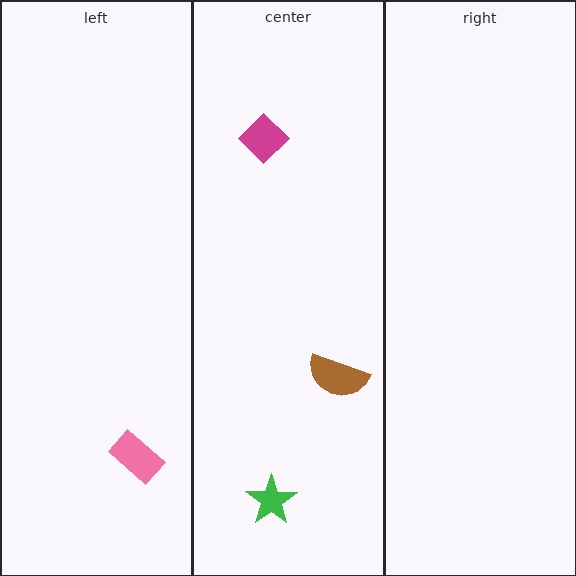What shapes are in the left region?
The pink rectangle.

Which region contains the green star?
The center region.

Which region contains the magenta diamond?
The center region.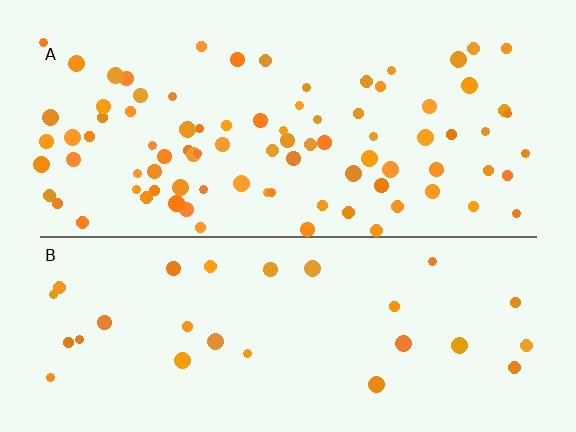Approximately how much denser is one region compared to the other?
Approximately 3.0× — region A over region B.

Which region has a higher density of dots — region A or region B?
A (the top).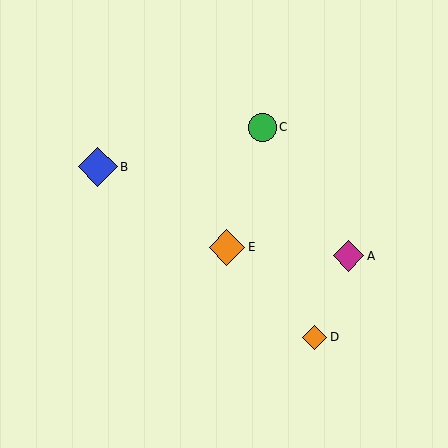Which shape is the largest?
The blue diamond (labeled B) is the largest.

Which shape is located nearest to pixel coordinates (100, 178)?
The blue diamond (labeled B) at (98, 167) is nearest to that location.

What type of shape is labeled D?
Shape D is an orange diamond.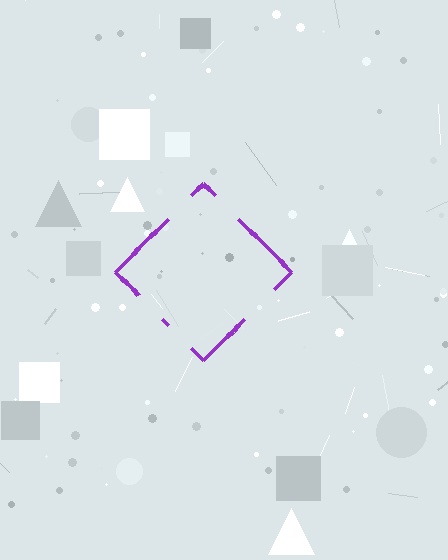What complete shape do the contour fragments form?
The contour fragments form a diamond.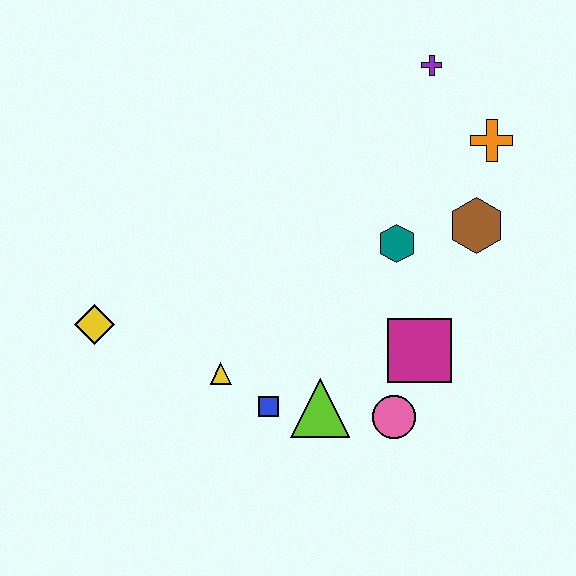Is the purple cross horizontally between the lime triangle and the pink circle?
No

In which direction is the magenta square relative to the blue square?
The magenta square is to the right of the blue square.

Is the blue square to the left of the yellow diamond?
No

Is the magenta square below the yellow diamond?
Yes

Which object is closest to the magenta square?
The pink circle is closest to the magenta square.